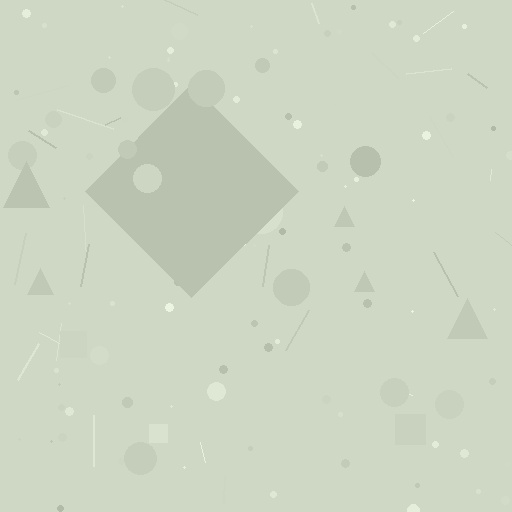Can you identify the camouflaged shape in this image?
The camouflaged shape is a diamond.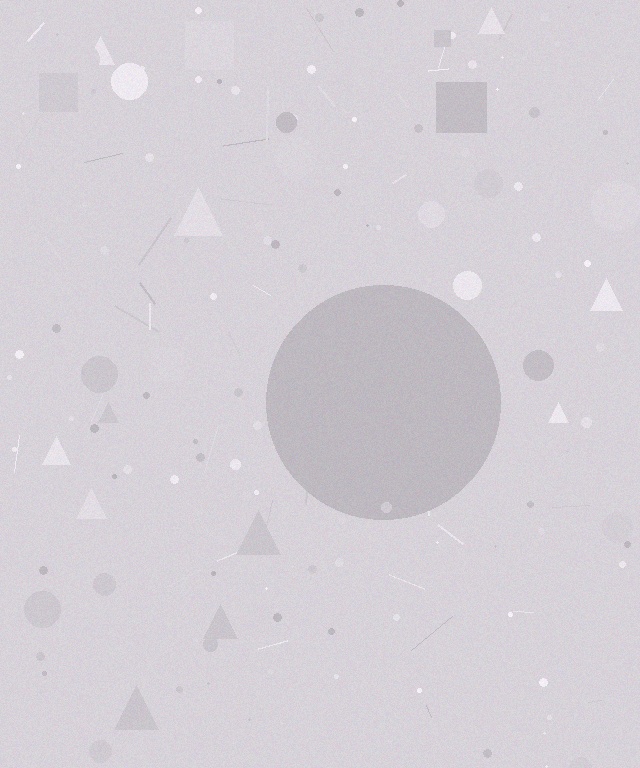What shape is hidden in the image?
A circle is hidden in the image.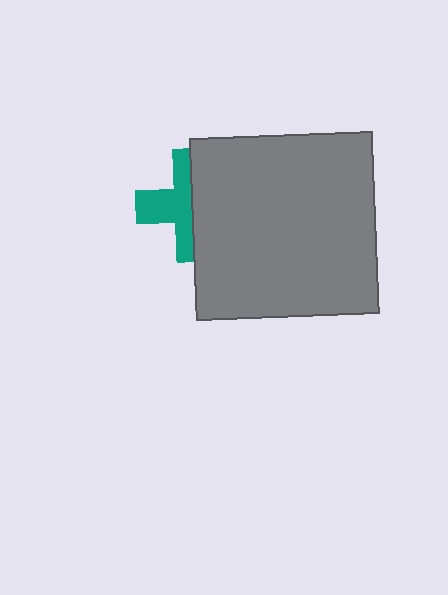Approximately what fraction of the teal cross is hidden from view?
Roughly 50% of the teal cross is hidden behind the gray square.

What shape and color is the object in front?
The object in front is a gray square.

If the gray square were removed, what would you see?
You would see the complete teal cross.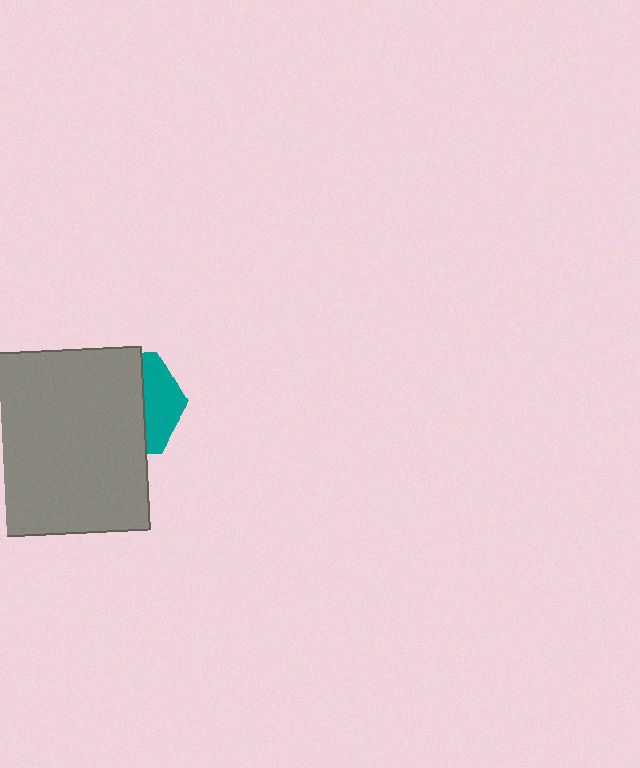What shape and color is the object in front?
The object in front is a gray square.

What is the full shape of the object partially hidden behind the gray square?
The partially hidden object is a teal hexagon.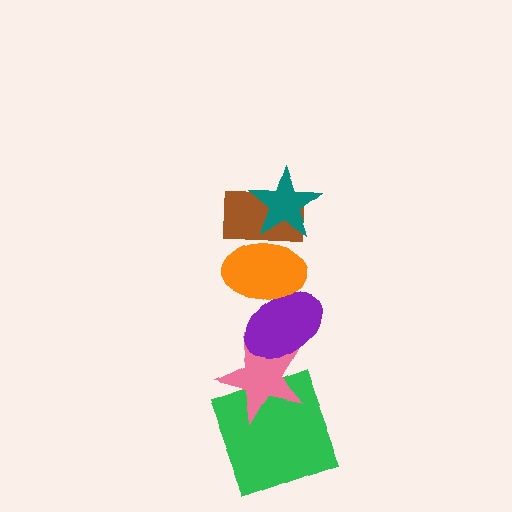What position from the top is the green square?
The green square is 6th from the top.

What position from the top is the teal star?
The teal star is 1st from the top.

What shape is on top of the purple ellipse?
The orange ellipse is on top of the purple ellipse.